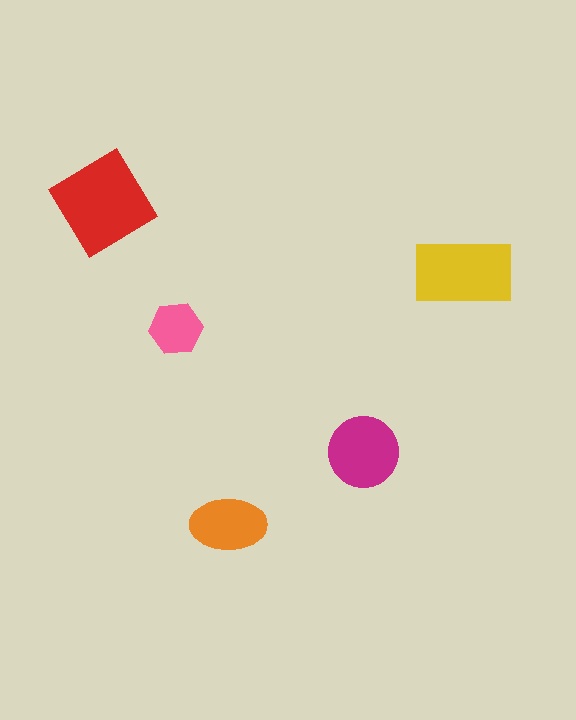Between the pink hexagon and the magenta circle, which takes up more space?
The magenta circle.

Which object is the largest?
The red diamond.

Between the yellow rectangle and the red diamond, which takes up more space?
The red diamond.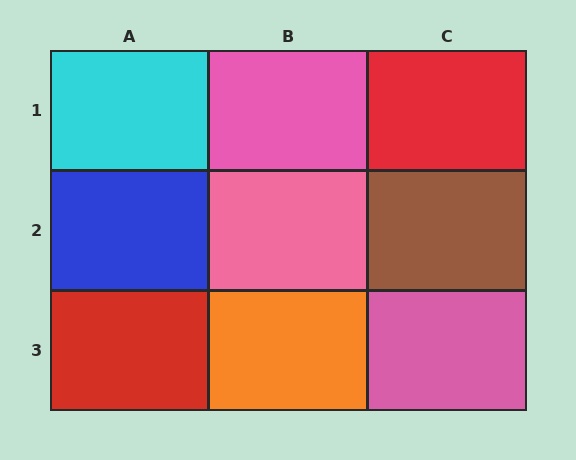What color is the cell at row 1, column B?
Pink.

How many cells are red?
2 cells are red.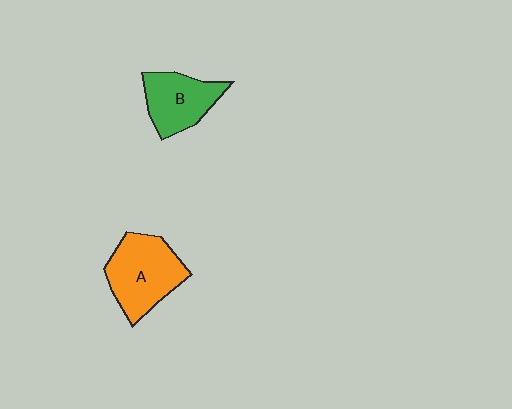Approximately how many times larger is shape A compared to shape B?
Approximately 1.3 times.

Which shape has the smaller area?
Shape B (green).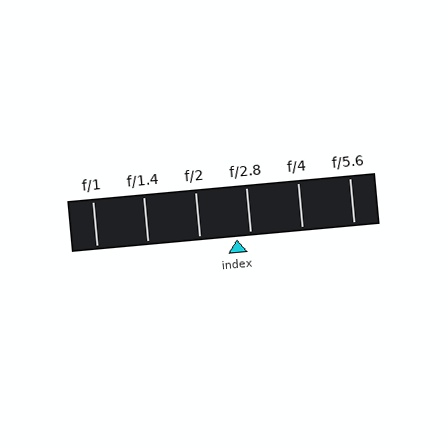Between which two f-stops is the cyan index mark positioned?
The index mark is between f/2 and f/2.8.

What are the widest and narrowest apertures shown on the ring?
The widest aperture shown is f/1 and the narrowest is f/5.6.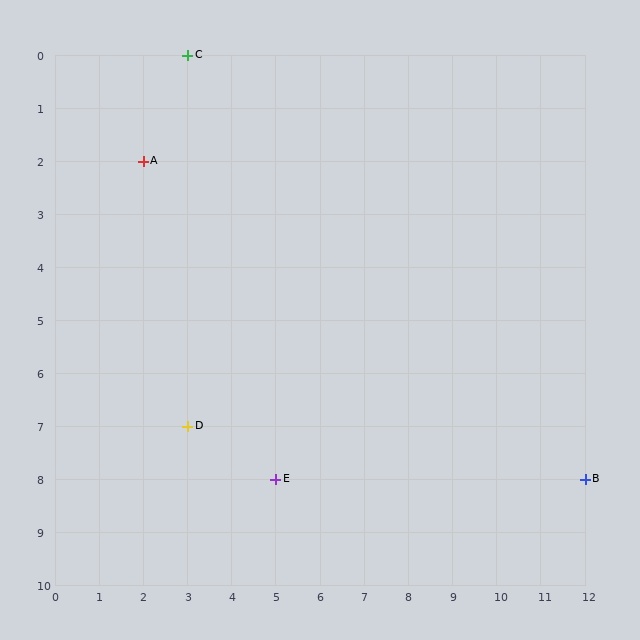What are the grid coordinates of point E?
Point E is at grid coordinates (5, 8).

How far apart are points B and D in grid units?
Points B and D are 9 columns and 1 row apart (about 9.1 grid units diagonally).